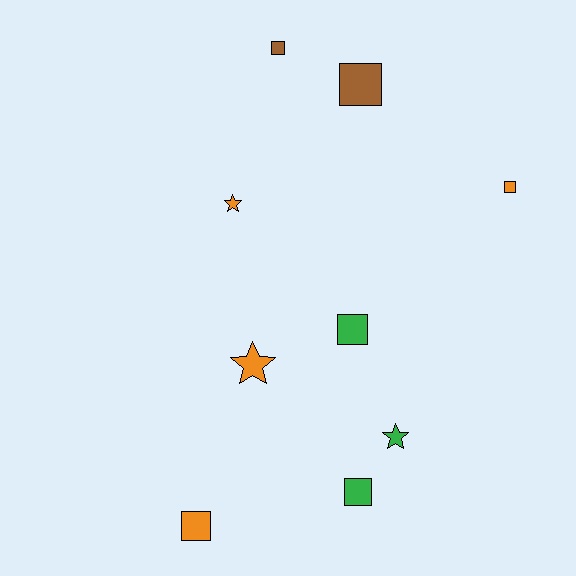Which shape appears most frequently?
Square, with 6 objects.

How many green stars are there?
There is 1 green star.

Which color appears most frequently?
Orange, with 4 objects.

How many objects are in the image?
There are 9 objects.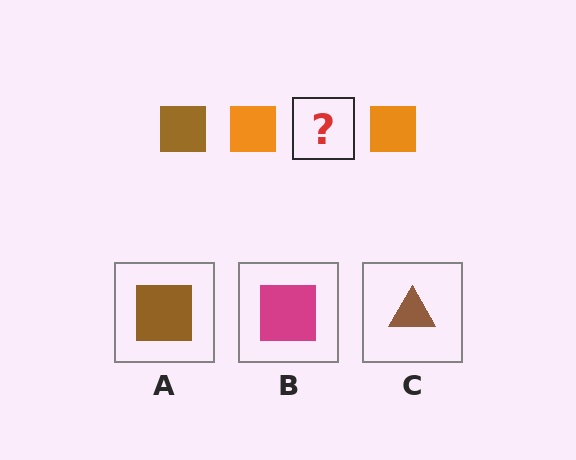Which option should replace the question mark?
Option A.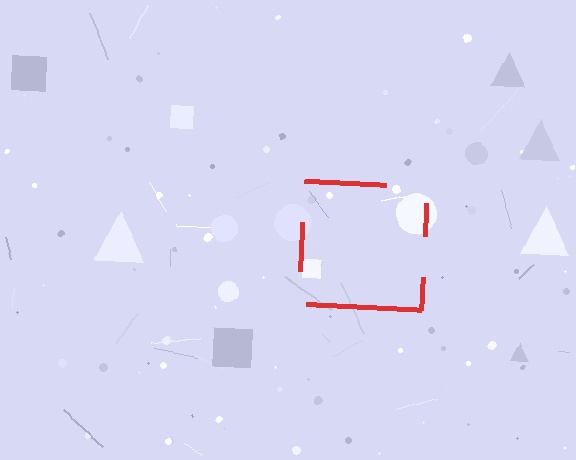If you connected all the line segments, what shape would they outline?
They would outline a square.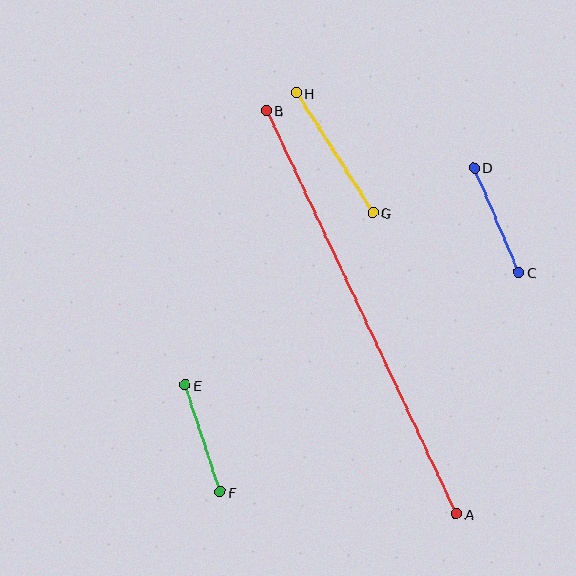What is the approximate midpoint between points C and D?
The midpoint is at approximately (496, 220) pixels.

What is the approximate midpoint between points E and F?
The midpoint is at approximately (203, 439) pixels.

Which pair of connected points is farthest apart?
Points A and B are farthest apart.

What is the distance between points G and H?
The distance is approximately 142 pixels.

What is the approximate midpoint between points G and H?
The midpoint is at approximately (335, 153) pixels.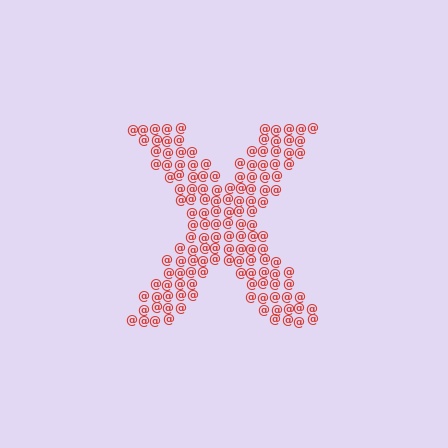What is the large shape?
The large shape is the letter X.